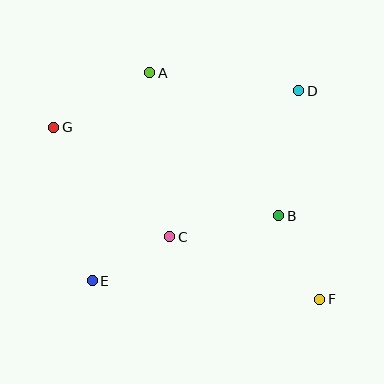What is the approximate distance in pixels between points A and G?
The distance between A and G is approximately 110 pixels.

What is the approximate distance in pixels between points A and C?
The distance between A and C is approximately 165 pixels.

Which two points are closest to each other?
Points C and E are closest to each other.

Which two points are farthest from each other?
Points F and G are farthest from each other.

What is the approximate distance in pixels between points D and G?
The distance between D and G is approximately 248 pixels.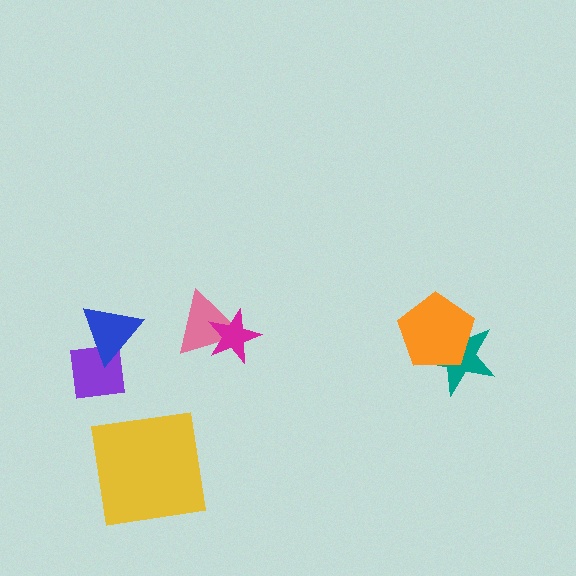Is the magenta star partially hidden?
No, no other shape covers it.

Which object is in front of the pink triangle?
The magenta star is in front of the pink triangle.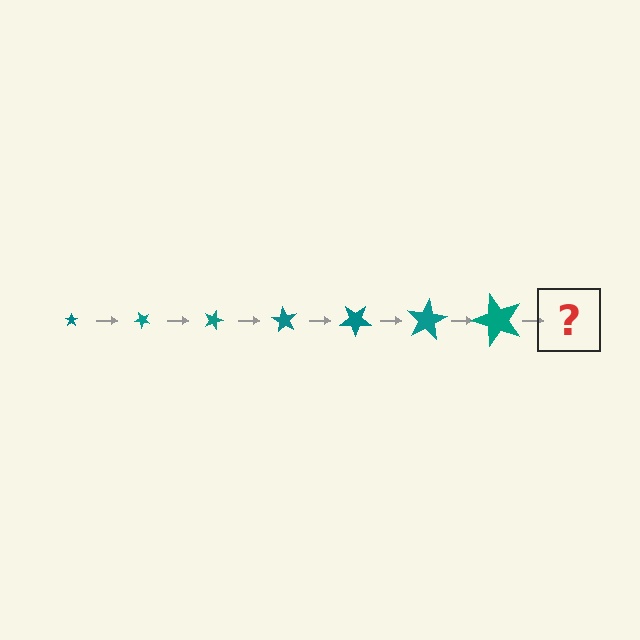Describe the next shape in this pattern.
It should be a star, larger than the previous one and rotated 315 degrees from the start.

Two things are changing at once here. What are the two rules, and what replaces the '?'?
The two rules are that the star grows larger each step and it rotates 45 degrees each step. The '?' should be a star, larger than the previous one and rotated 315 degrees from the start.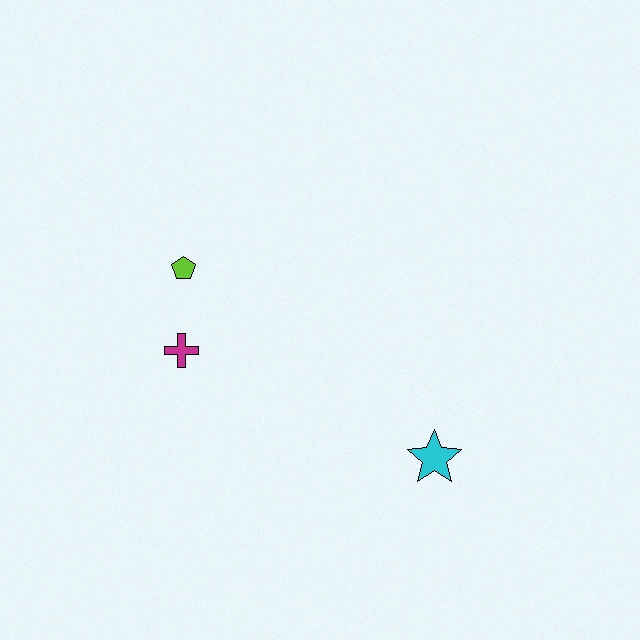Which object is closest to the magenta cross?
The lime pentagon is closest to the magenta cross.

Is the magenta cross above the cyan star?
Yes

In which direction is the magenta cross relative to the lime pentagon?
The magenta cross is below the lime pentagon.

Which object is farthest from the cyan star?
The lime pentagon is farthest from the cyan star.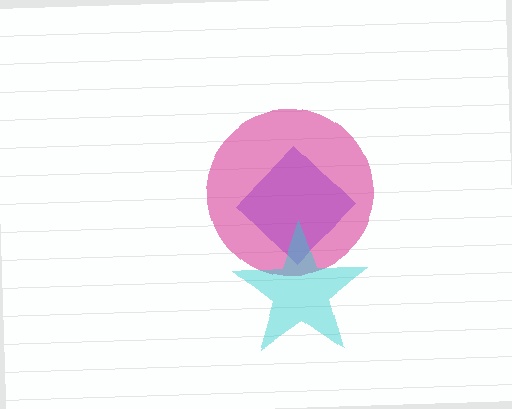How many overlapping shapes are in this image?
There are 3 overlapping shapes in the image.